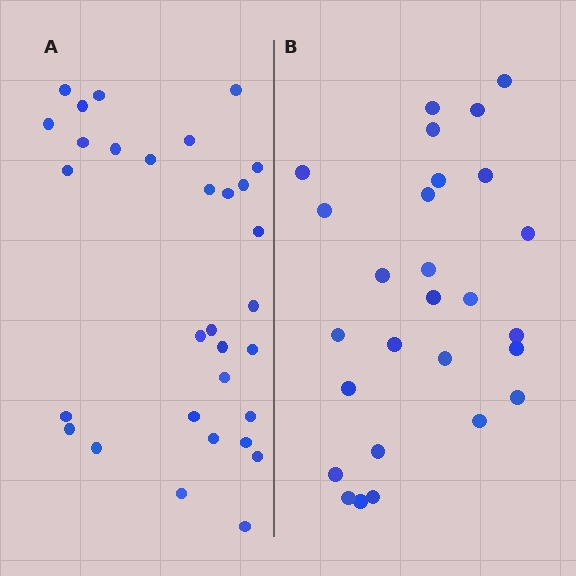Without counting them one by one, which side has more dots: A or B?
Region A (the left region) has more dots.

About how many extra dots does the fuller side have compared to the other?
Region A has about 4 more dots than region B.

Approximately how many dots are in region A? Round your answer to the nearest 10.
About 30 dots. (The exact count is 31, which rounds to 30.)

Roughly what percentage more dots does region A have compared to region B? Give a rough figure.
About 15% more.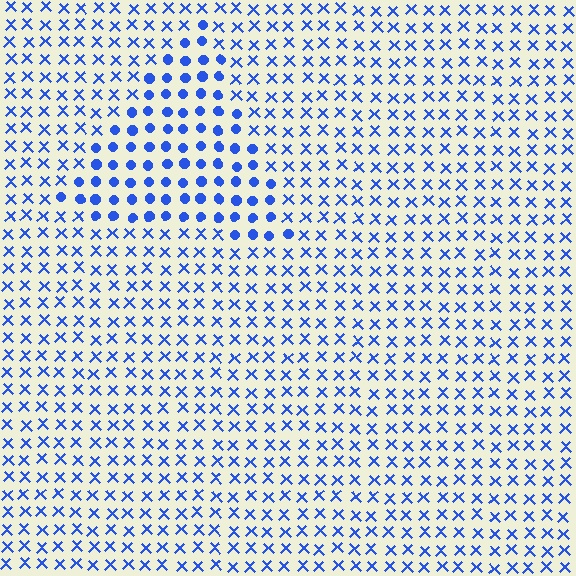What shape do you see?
I see a triangle.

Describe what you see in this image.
The image is filled with small blue elements arranged in a uniform grid. A triangle-shaped region contains circles, while the surrounding area contains X marks. The boundary is defined purely by the change in element shape.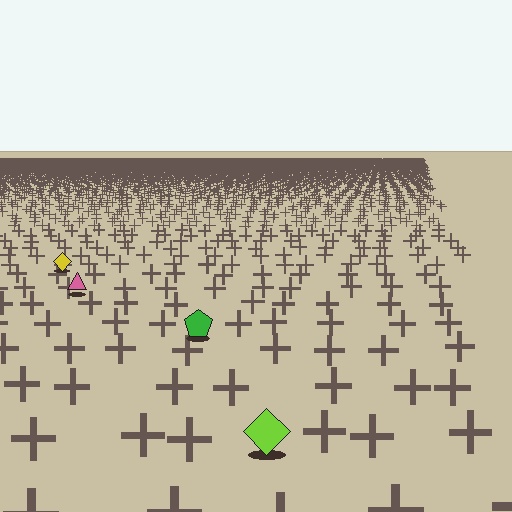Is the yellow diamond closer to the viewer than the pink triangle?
No. The pink triangle is closer — you can tell from the texture gradient: the ground texture is coarser near it.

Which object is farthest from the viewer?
The yellow diamond is farthest from the viewer. It appears smaller and the ground texture around it is denser.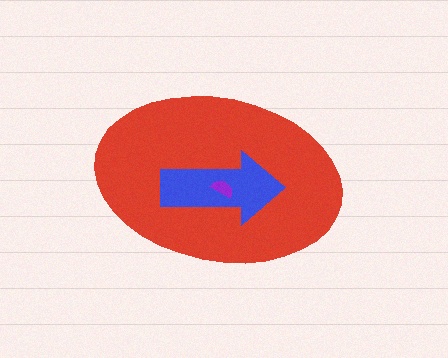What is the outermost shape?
The red ellipse.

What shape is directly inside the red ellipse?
The blue arrow.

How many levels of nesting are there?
3.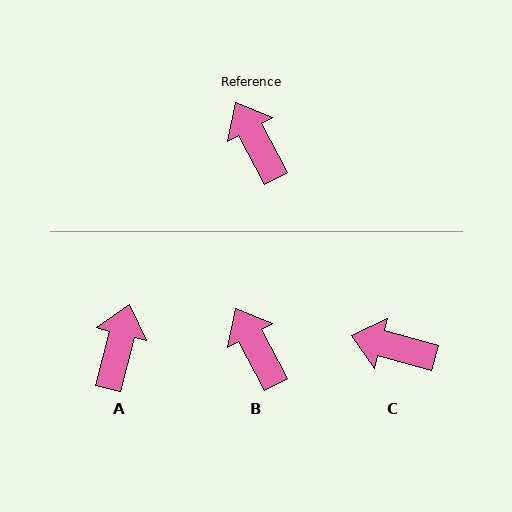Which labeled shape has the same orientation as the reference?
B.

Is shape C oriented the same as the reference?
No, it is off by about 47 degrees.